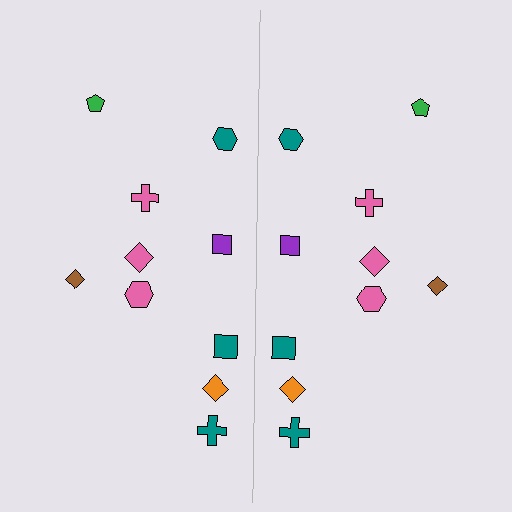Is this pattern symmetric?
Yes, this pattern has bilateral (reflection) symmetry.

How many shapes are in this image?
There are 20 shapes in this image.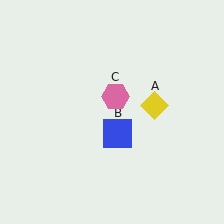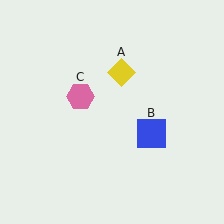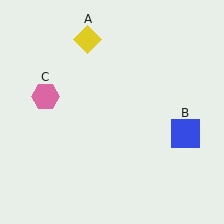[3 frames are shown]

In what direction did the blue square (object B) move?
The blue square (object B) moved right.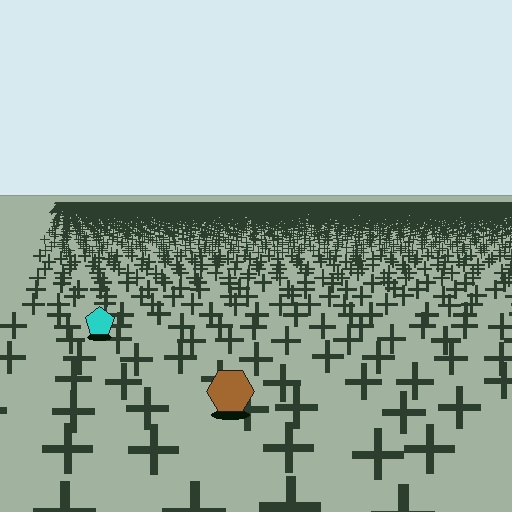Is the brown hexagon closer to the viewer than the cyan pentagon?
Yes. The brown hexagon is closer — you can tell from the texture gradient: the ground texture is coarser near it.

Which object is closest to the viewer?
The brown hexagon is closest. The texture marks near it are larger and more spread out.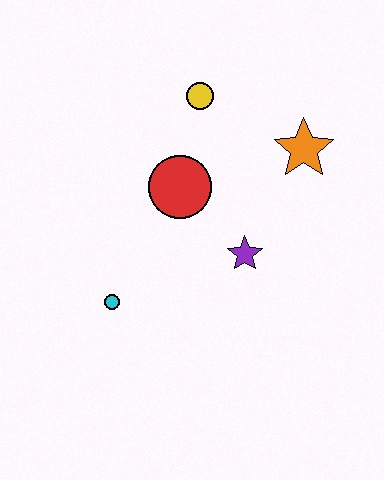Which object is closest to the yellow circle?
The red circle is closest to the yellow circle.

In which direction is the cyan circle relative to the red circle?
The cyan circle is below the red circle.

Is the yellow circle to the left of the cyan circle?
No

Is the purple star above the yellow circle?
No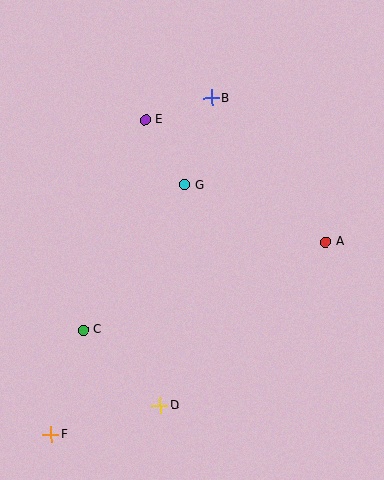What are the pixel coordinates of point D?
Point D is at (160, 406).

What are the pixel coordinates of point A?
Point A is at (326, 242).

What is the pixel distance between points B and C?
The distance between B and C is 265 pixels.